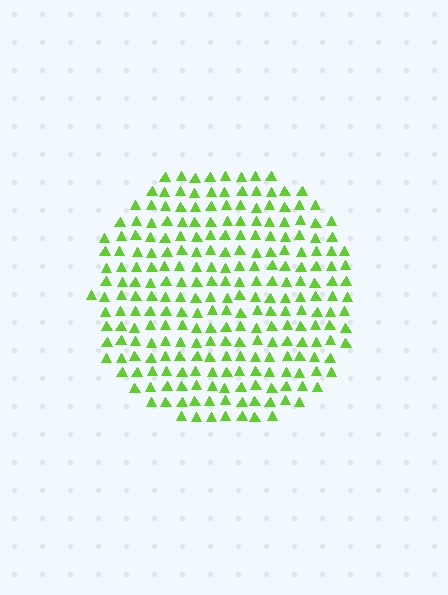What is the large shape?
The large shape is a circle.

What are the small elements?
The small elements are triangles.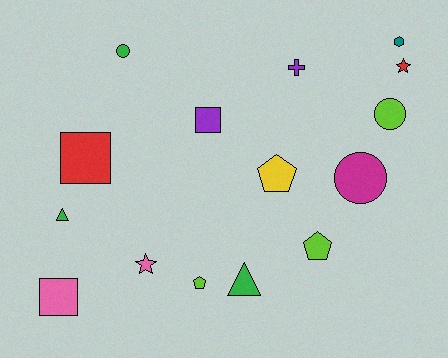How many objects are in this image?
There are 15 objects.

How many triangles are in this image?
There are 2 triangles.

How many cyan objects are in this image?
There are no cyan objects.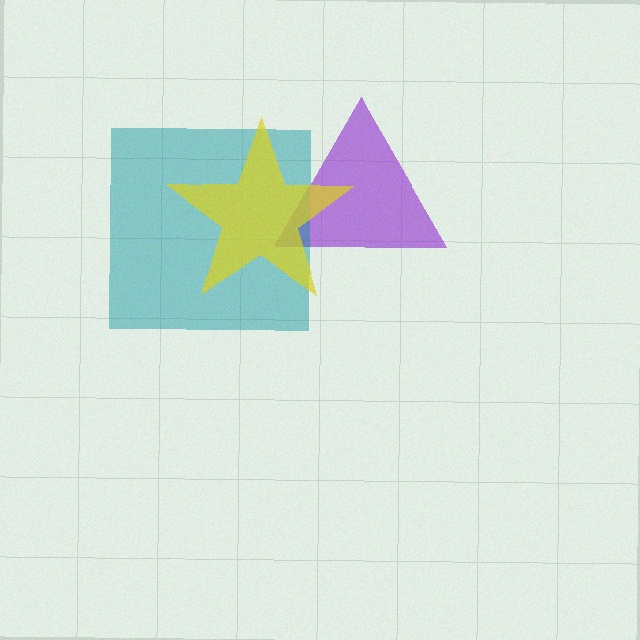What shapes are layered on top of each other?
The layered shapes are: a purple triangle, a teal square, a yellow star.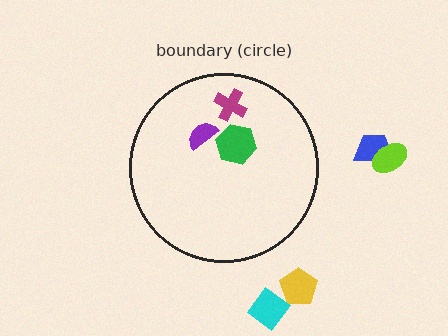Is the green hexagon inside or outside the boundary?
Inside.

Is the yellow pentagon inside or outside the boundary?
Outside.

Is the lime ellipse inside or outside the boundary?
Outside.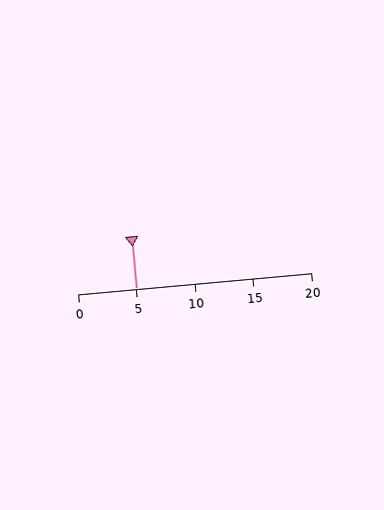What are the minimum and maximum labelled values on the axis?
The axis runs from 0 to 20.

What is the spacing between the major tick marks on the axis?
The major ticks are spaced 5 apart.